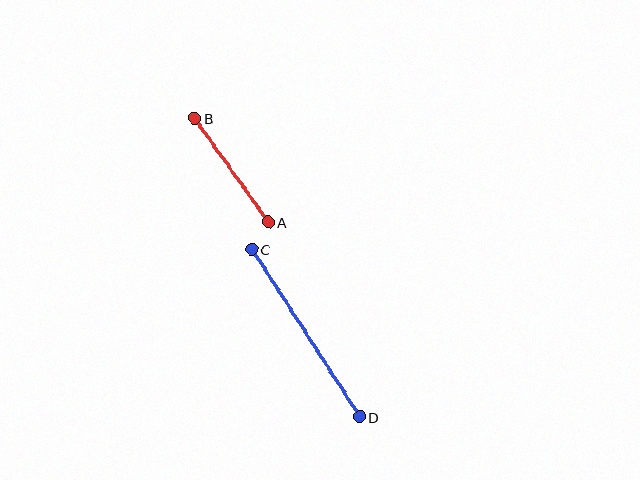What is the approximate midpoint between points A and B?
The midpoint is at approximately (231, 170) pixels.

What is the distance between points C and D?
The distance is approximately 199 pixels.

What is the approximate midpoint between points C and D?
The midpoint is at approximately (306, 333) pixels.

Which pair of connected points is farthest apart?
Points C and D are farthest apart.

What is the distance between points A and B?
The distance is approximately 127 pixels.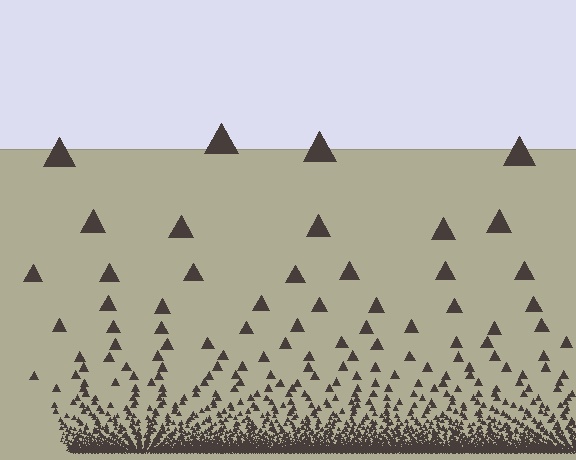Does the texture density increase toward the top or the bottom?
Density increases toward the bottom.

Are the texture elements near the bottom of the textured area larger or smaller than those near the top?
Smaller. The gradient is inverted — elements near the bottom are smaller and denser.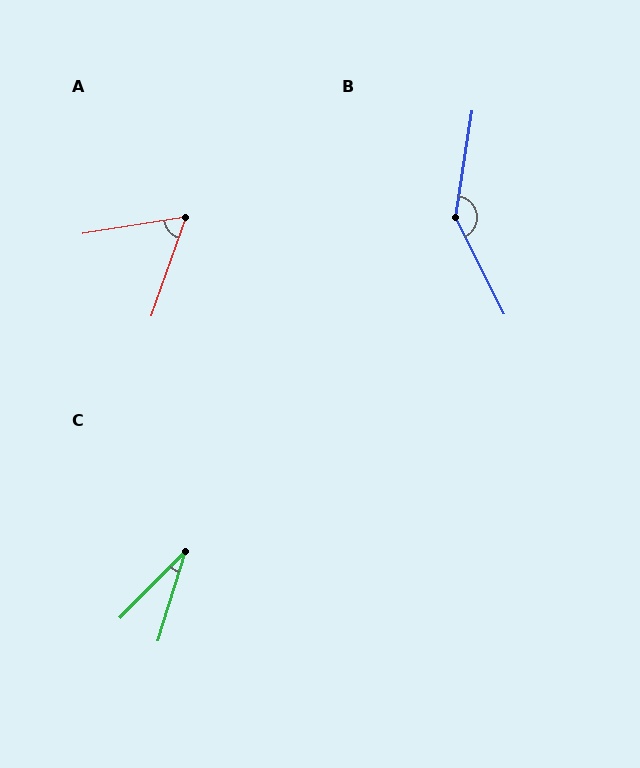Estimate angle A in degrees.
Approximately 61 degrees.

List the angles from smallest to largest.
C (28°), A (61°), B (145°).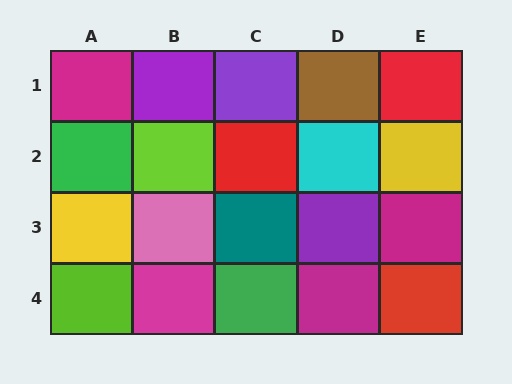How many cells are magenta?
4 cells are magenta.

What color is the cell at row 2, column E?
Yellow.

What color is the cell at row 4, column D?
Magenta.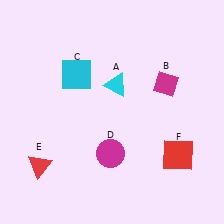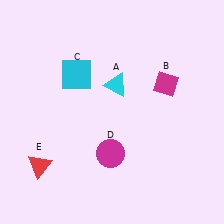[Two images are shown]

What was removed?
The red square (F) was removed in Image 2.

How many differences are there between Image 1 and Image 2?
There is 1 difference between the two images.